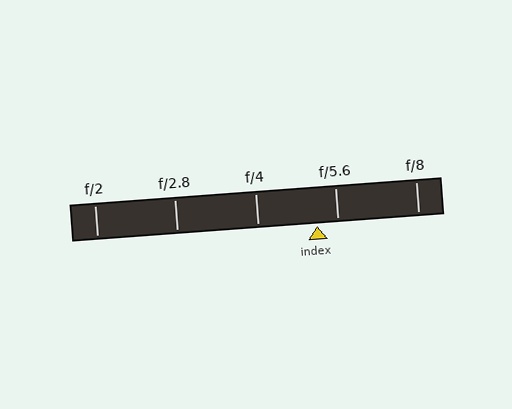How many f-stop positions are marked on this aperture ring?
There are 5 f-stop positions marked.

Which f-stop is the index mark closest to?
The index mark is closest to f/5.6.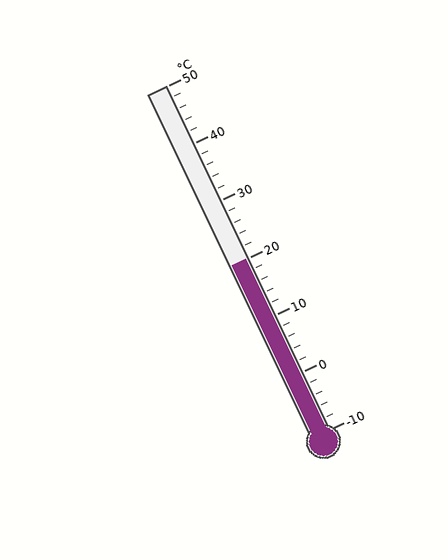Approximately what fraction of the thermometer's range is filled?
The thermometer is filled to approximately 50% of its range.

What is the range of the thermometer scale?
The thermometer scale ranges from -10°C to 50°C.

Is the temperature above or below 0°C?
The temperature is above 0°C.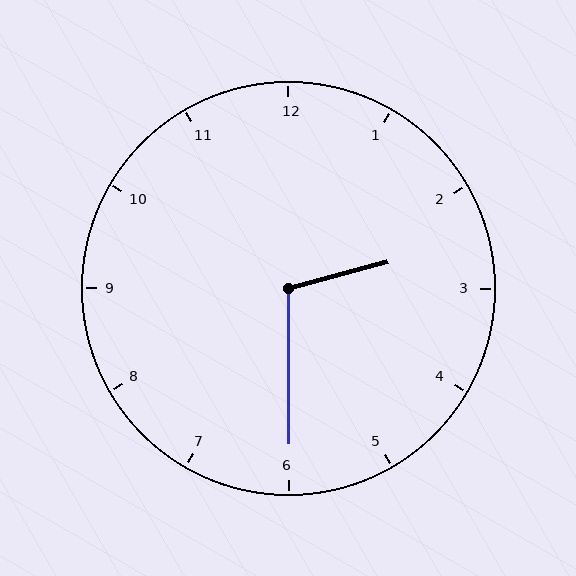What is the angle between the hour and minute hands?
Approximately 105 degrees.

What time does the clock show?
2:30.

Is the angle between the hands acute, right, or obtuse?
It is obtuse.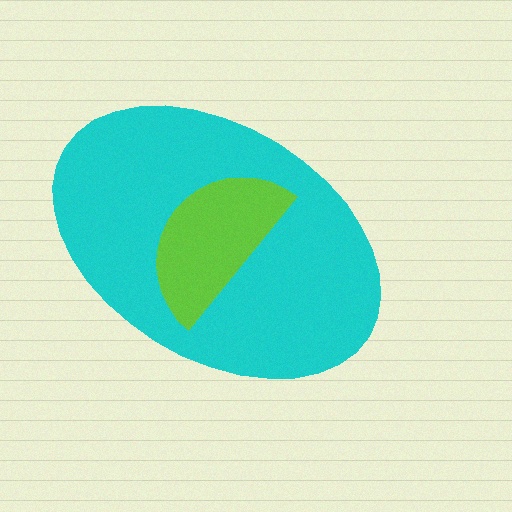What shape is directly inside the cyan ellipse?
The lime semicircle.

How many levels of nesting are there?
2.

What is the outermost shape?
The cyan ellipse.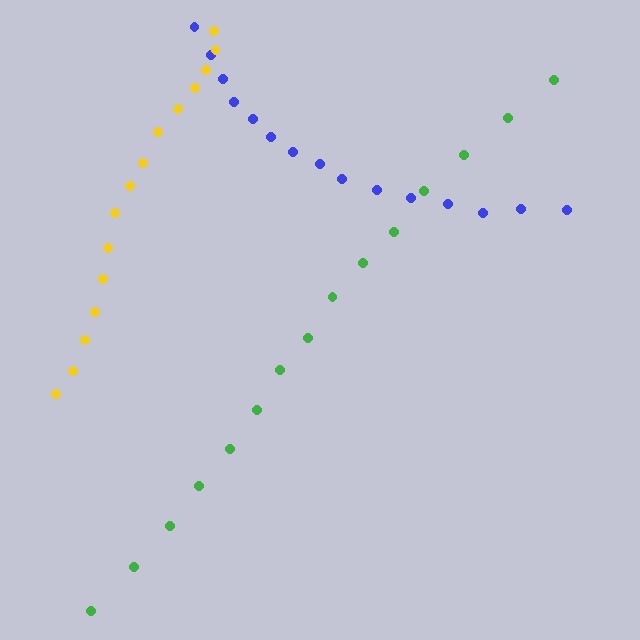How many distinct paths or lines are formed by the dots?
There are 3 distinct paths.